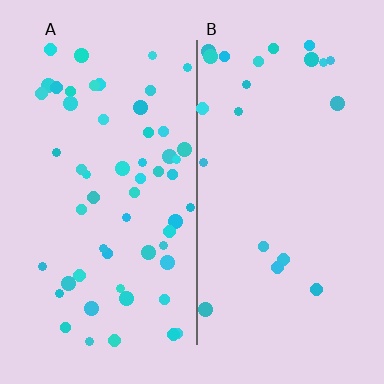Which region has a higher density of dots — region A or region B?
A (the left).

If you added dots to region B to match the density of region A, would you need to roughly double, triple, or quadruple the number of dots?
Approximately triple.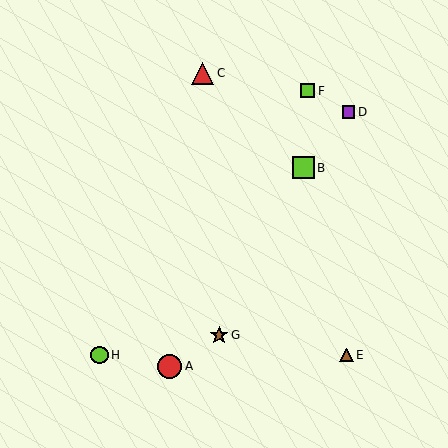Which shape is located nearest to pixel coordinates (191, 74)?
The red triangle (labeled C) at (203, 73) is nearest to that location.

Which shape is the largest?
The red circle (labeled A) is the largest.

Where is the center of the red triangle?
The center of the red triangle is at (203, 73).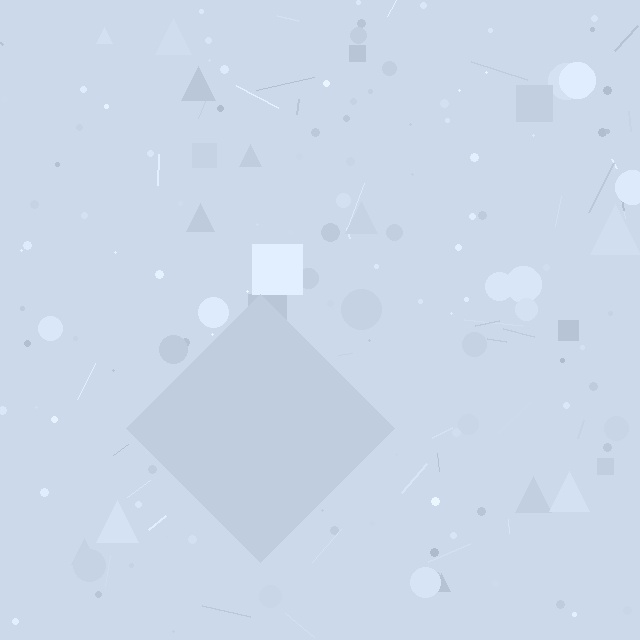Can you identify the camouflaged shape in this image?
The camouflaged shape is a diamond.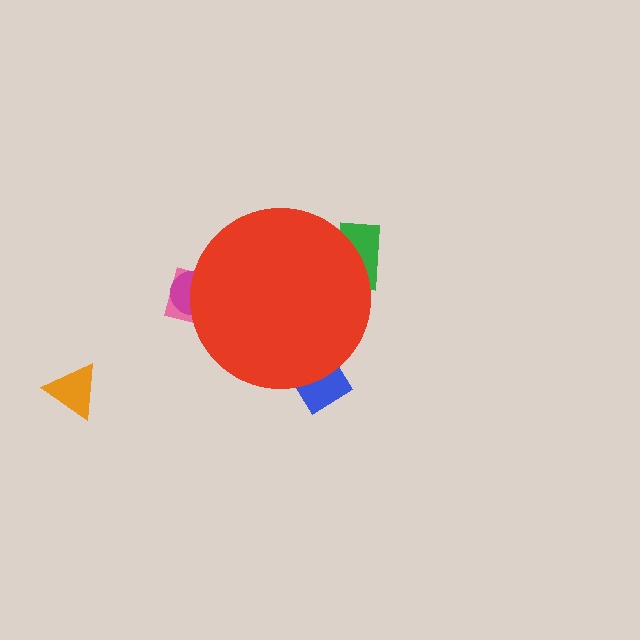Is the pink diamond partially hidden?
Yes, the pink diamond is partially hidden behind the red circle.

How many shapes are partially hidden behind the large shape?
4 shapes are partially hidden.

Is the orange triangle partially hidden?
No, the orange triangle is fully visible.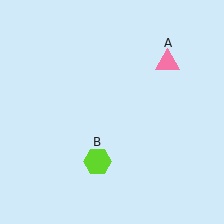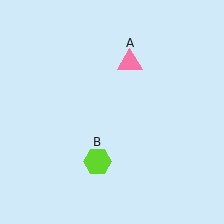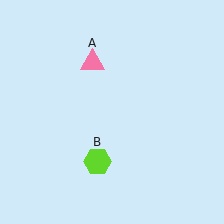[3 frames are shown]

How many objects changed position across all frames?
1 object changed position: pink triangle (object A).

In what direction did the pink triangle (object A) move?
The pink triangle (object A) moved left.